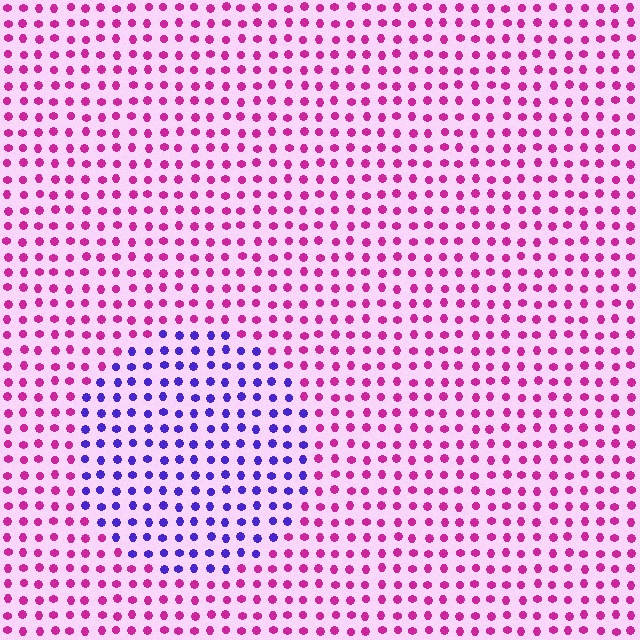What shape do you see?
I see a circle.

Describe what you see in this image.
The image is filled with small magenta elements in a uniform arrangement. A circle-shaped region is visible where the elements are tinted to a slightly different hue, forming a subtle color boundary.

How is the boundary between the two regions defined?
The boundary is defined purely by a slight shift in hue (about 65 degrees). Spacing, size, and orientation are identical on both sides.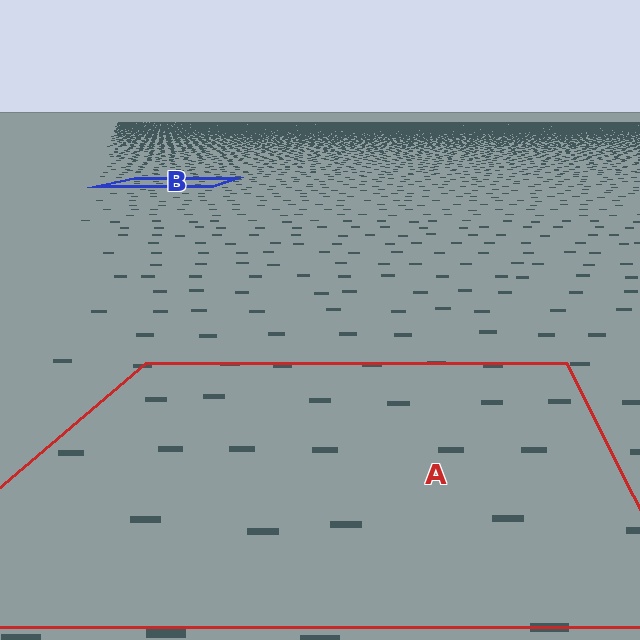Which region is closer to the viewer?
Region A is closer. The texture elements there are larger and more spread out.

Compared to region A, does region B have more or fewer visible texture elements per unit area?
Region B has more texture elements per unit area — they are packed more densely because it is farther away.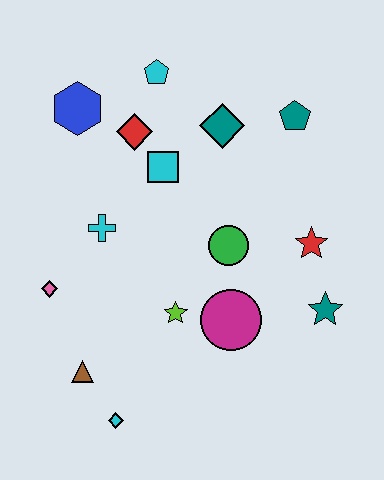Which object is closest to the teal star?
The red star is closest to the teal star.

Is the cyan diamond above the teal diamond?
No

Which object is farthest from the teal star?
The blue hexagon is farthest from the teal star.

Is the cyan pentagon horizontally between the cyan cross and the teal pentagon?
Yes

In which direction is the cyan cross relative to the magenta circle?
The cyan cross is to the left of the magenta circle.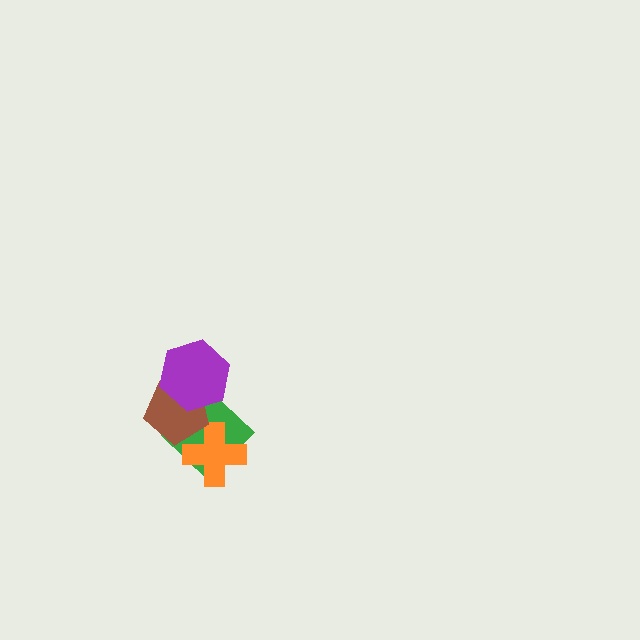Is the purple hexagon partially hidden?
No, no other shape covers it.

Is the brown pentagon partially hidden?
Yes, it is partially covered by another shape.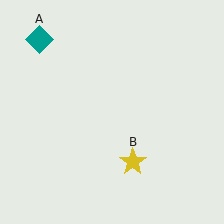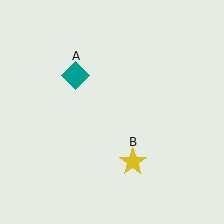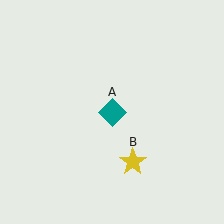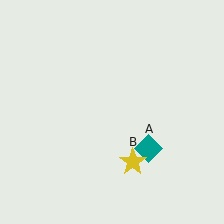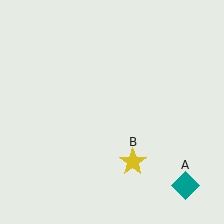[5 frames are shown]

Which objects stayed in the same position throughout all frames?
Yellow star (object B) remained stationary.